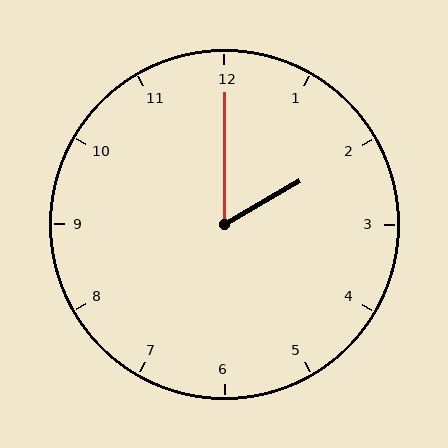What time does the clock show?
2:00.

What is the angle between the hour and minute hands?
Approximately 60 degrees.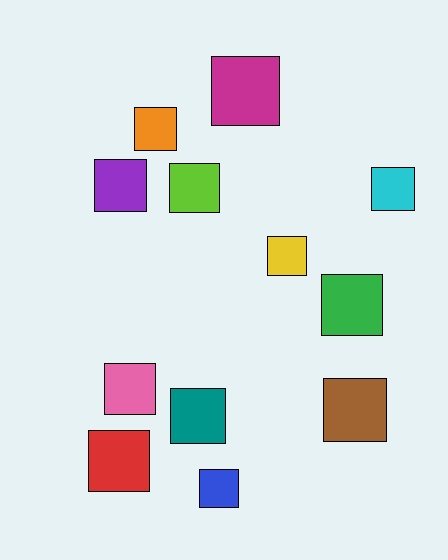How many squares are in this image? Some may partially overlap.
There are 12 squares.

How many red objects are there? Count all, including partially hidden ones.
There is 1 red object.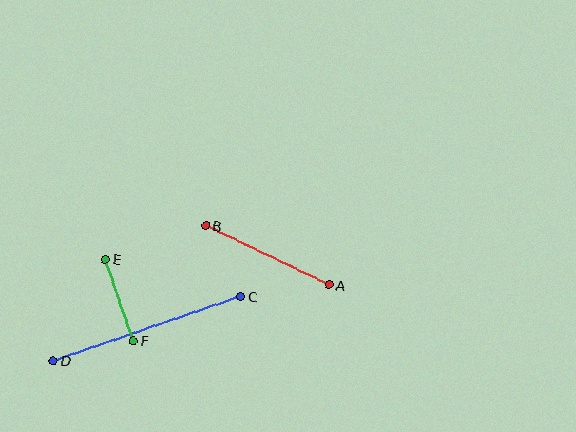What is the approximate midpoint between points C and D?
The midpoint is at approximately (147, 329) pixels.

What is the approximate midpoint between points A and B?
The midpoint is at approximately (267, 255) pixels.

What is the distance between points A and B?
The distance is approximately 136 pixels.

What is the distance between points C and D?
The distance is approximately 198 pixels.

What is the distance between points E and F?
The distance is approximately 86 pixels.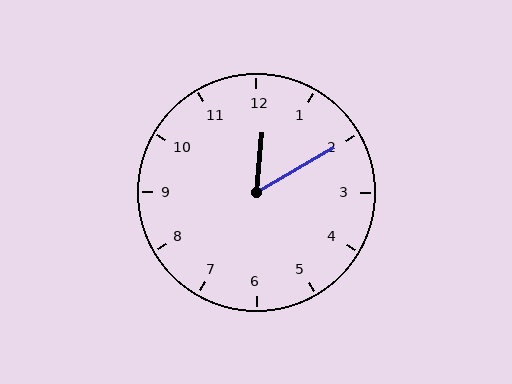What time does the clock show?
12:10.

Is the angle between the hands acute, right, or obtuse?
It is acute.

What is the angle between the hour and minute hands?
Approximately 55 degrees.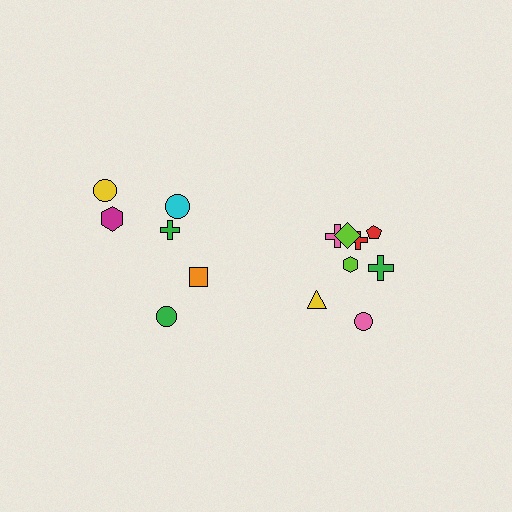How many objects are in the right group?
There are 8 objects.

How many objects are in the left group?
There are 6 objects.